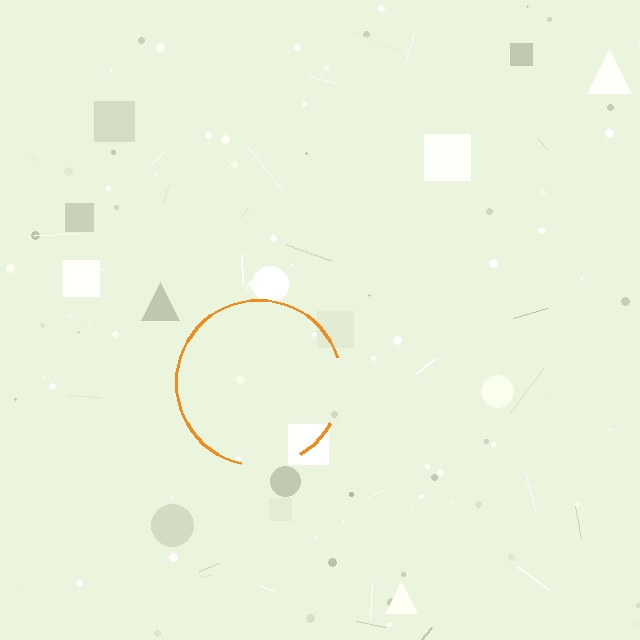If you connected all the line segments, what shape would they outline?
They would outline a circle.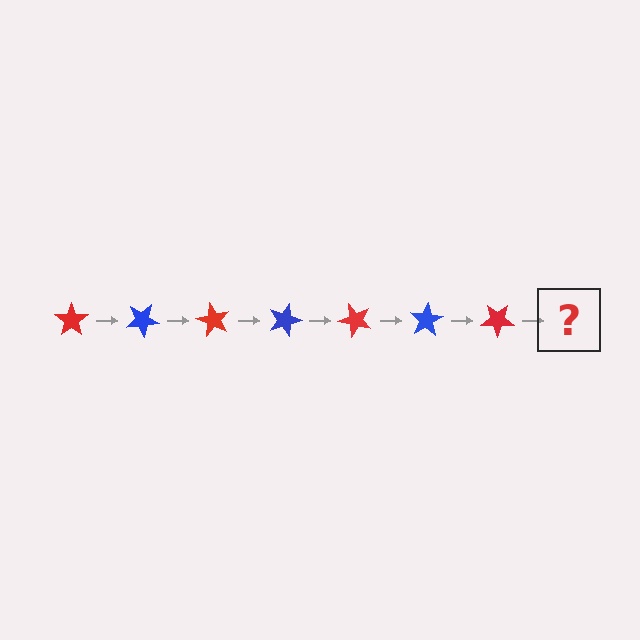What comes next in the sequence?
The next element should be a blue star, rotated 210 degrees from the start.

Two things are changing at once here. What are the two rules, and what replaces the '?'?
The two rules are that it rotates 30 degrees each step and the color cycles through red and blue. The '?' should be a blue star, rotated 210 degrees from the start.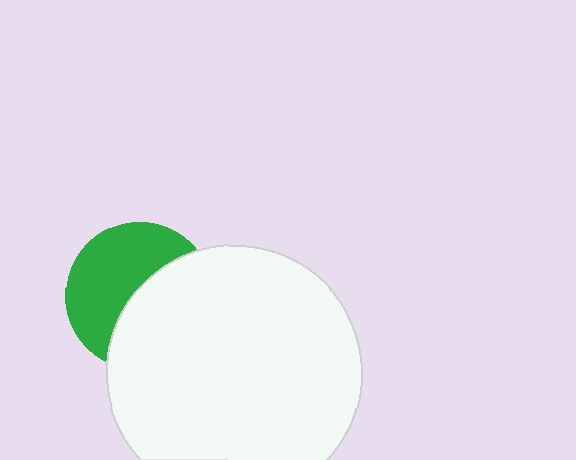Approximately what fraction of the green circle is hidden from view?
Roughly 49% of the green circle is hidden behind the white circle.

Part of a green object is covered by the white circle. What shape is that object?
It is a circle.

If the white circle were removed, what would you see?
You would see the complete green circle.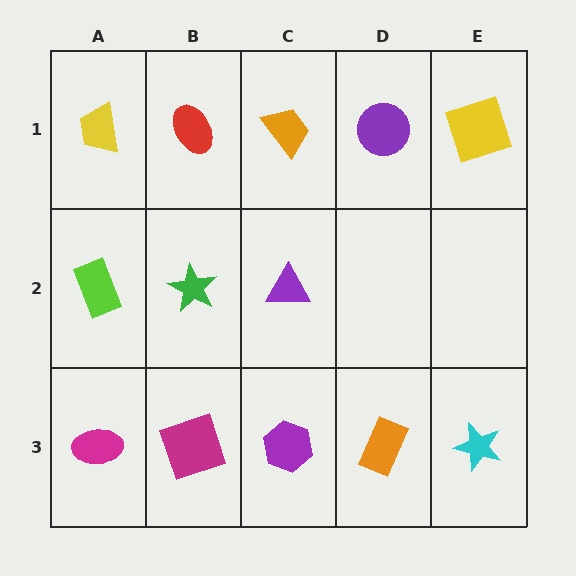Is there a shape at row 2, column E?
No, that cell is empty.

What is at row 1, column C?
An orange trapezoid.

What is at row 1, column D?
A purple circle.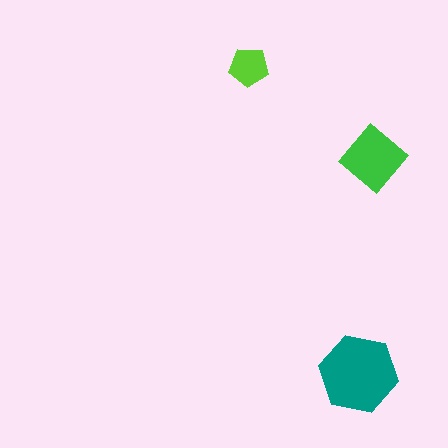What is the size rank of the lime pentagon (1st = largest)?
3rd.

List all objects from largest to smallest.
The teal hexagon, the green diamond, the lime pentagon.